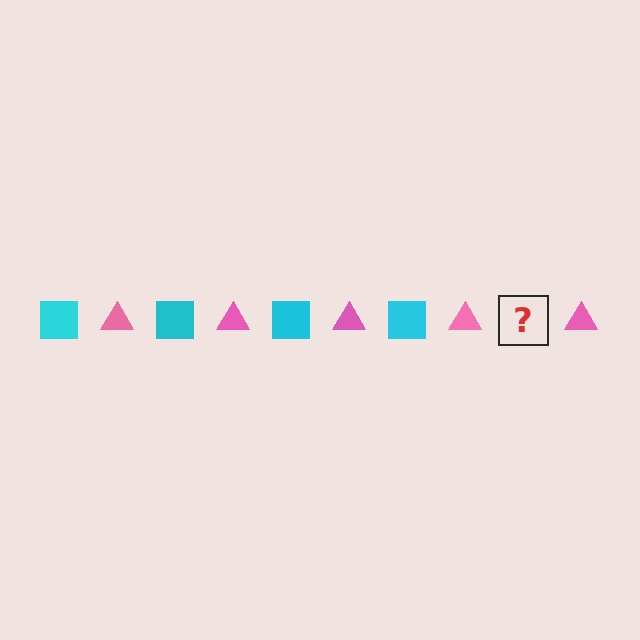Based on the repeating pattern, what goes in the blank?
The blank should be a cyan square.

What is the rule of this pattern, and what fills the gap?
The rule is that the pattern alternates between cyan square and pink triangle. The gap should be filled with a cyan square.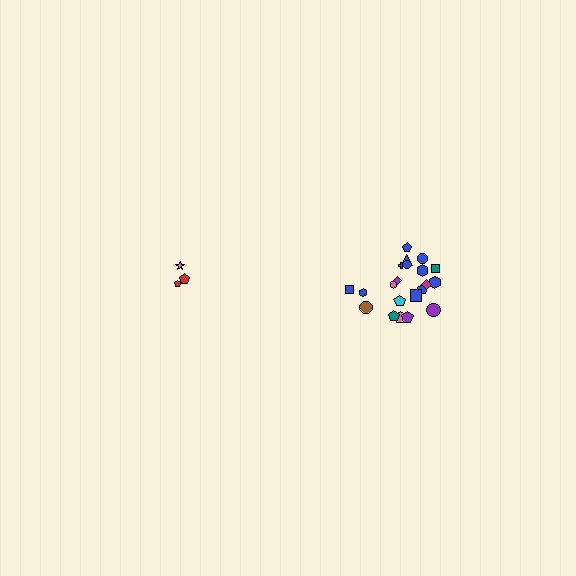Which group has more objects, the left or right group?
The right group.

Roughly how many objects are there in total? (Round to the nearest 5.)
Roughly 25 objects in total.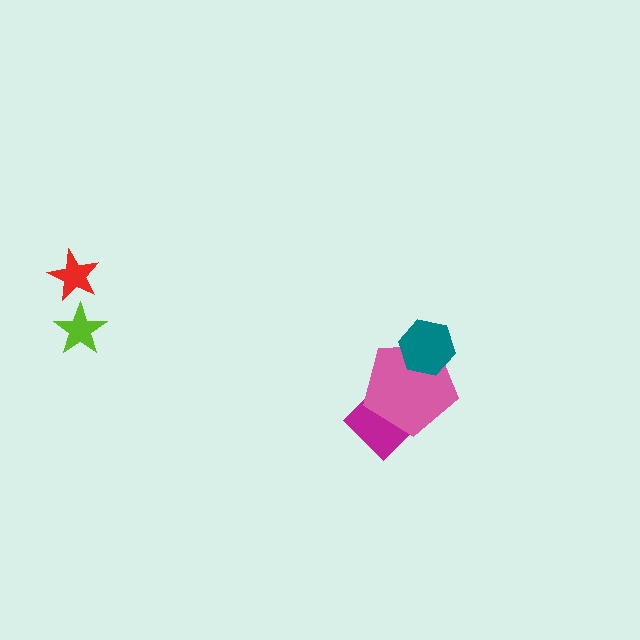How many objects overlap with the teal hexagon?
1 object overlaps with the teal hexagon.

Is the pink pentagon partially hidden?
Yes, it is partially covered by another shape.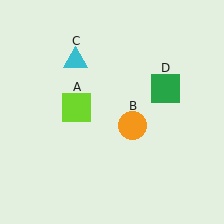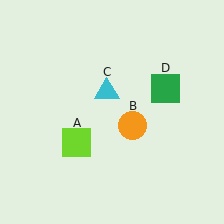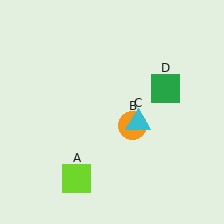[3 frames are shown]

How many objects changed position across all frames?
2 objects changed position: lime square (object A), cyan triangle (object C).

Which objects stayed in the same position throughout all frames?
Orange circle (object B) and green square (object D) remained stationary.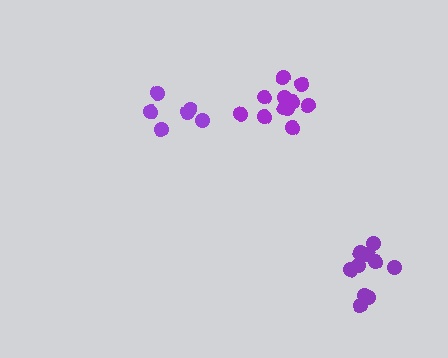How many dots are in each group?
Group 1: 6 dots, Group 2: 11 dots, Group 3: 10 dots (27 total).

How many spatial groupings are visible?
There are 3 spatial groupings.